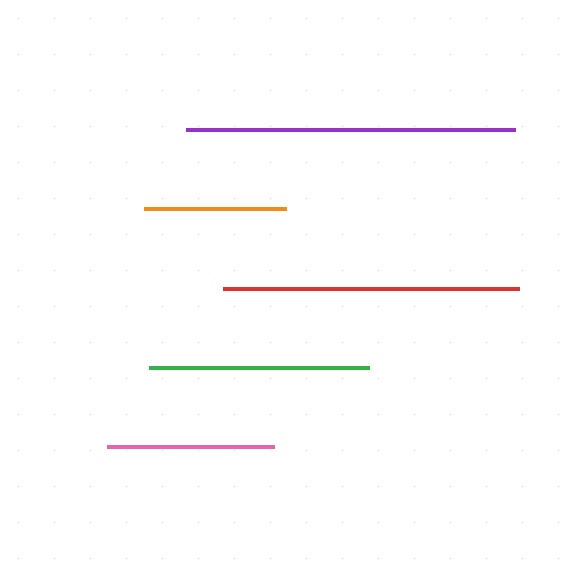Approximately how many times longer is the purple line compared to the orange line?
The purple line is approximately 2.3 times the length of the orange line.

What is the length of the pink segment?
The pink segment is approximately 167 pixels long.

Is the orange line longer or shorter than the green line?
The green line is longer than the orange line.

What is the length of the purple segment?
The purple segment is approximately 329 pixels long.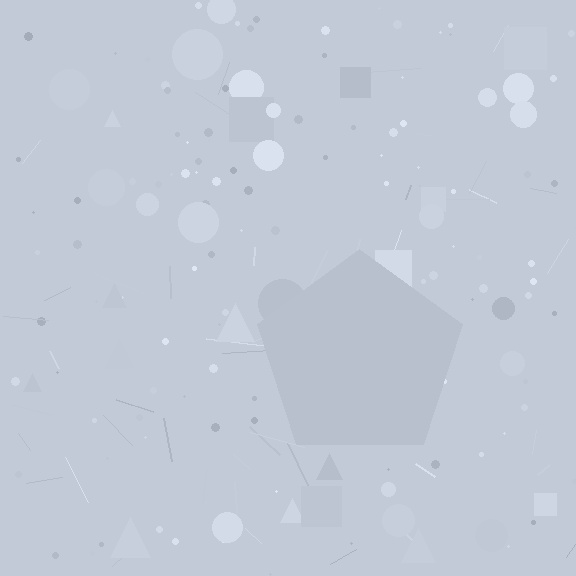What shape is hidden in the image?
A pentagon is hidden in the image.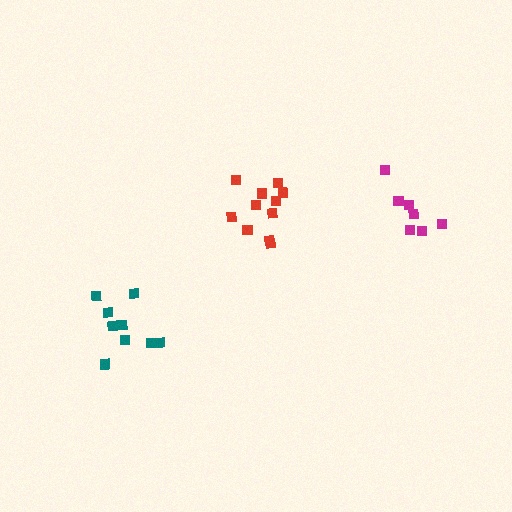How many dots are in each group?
Group 1: 7 dots, Group 2: 11 dots, Group 3: 9 dots (27 total).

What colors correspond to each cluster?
The clusters are colored: magenta, red, teal.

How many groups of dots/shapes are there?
There are 3 groups.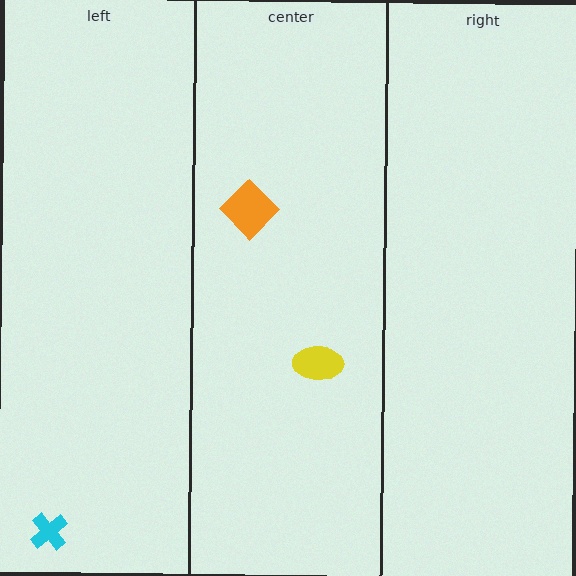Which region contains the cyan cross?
The left region.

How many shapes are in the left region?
1.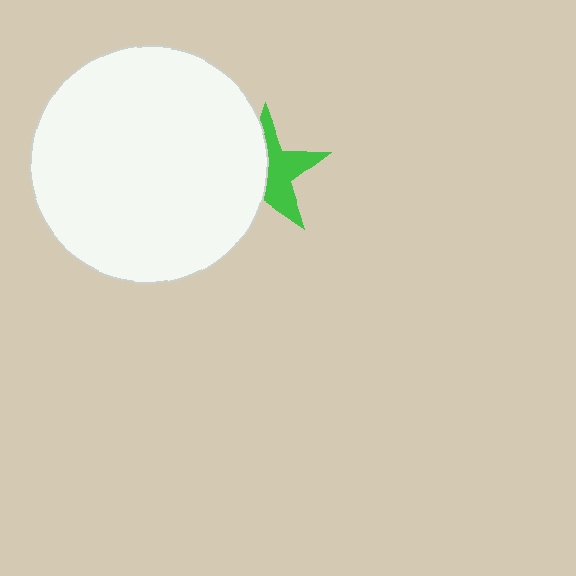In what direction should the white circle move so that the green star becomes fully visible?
The white circle should move left. That is the shortest direction to clear the overlap and leave the green star fully visible.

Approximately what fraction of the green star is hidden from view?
Roughly 51% of the green star is hidden behind the white circle.